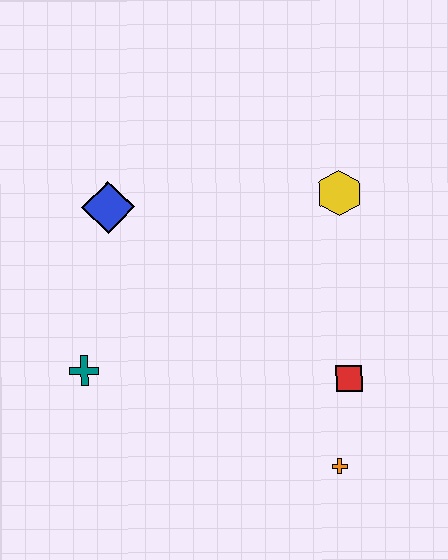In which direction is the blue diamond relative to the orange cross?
The blue diamond is above the orange cross.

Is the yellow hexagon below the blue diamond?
No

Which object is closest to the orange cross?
The red square is closest to the orange cross.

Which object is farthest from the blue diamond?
The orange cross is farthest from the blue diamond.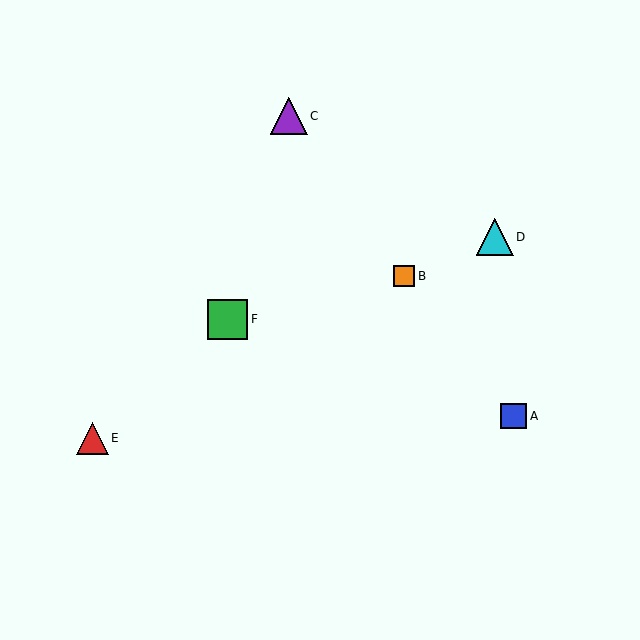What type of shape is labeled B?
Shape B is an orange square.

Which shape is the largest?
The green square (labeled F) is the largest.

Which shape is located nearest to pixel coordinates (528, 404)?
The blue square (labeled A) at (514, 416) is nearest to that location.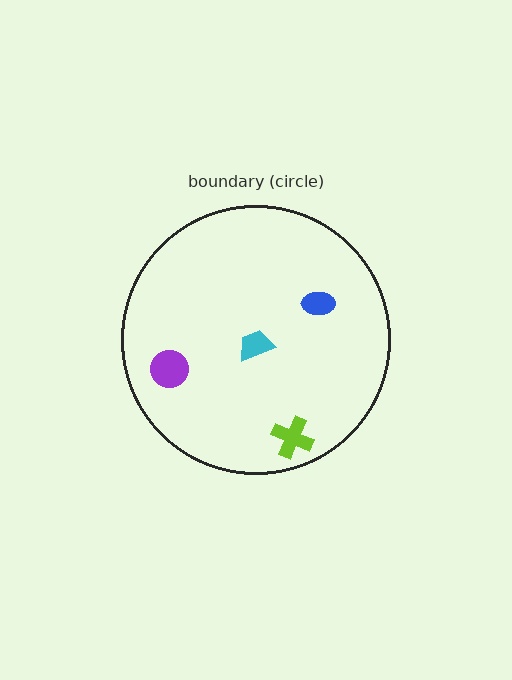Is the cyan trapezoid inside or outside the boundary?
Inside.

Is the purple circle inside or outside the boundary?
Inside.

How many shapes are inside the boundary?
4 inside, 0 outside.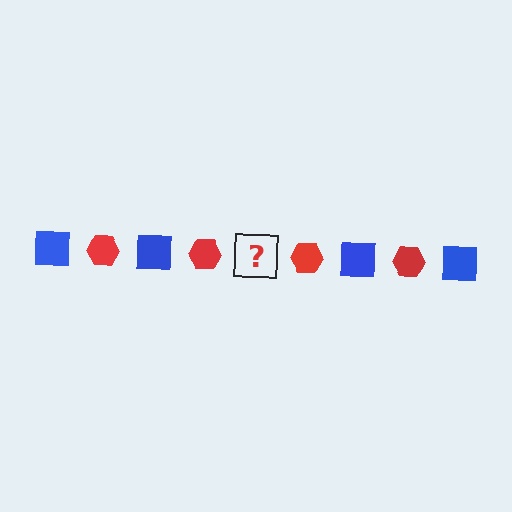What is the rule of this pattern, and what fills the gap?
The rule is that the pattern alternates between blue square and red hexagon. The gap should be filled with a blue square.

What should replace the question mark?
The question mark should be replaced with a blue square.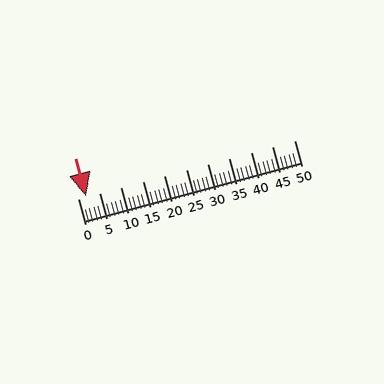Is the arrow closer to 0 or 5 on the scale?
The arrow is closer to 0.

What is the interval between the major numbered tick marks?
The major tick marks are spaced 5 units apart.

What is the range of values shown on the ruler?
The ruler shows values from 0 to 50.